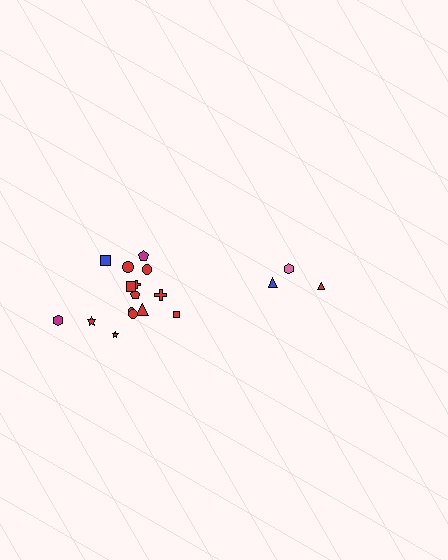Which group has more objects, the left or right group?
The left group.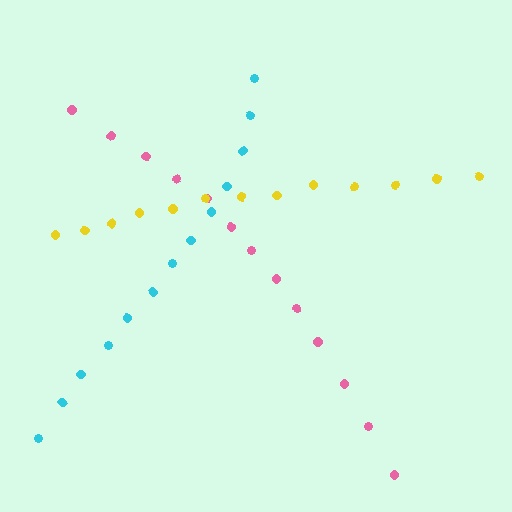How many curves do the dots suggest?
There are 3 distinct paths.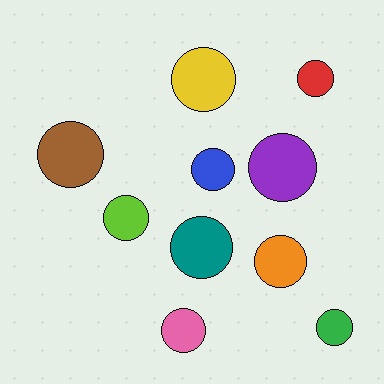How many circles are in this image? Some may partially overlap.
There are 10 circles.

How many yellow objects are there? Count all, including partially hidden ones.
There is 1 yellow object.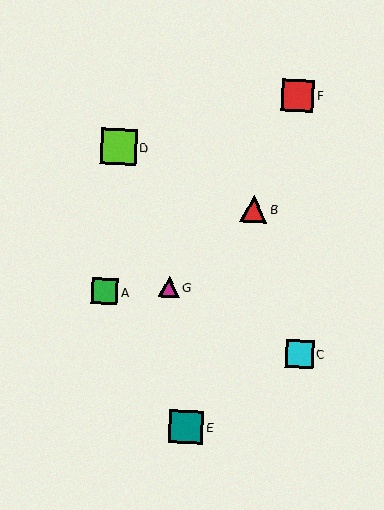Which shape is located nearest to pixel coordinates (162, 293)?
The magenta triangle (labeled G) at (169, 287) is nearest to that location.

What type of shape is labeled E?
Shape E is a teal square.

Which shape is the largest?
The lime square (labeled D) is the largest.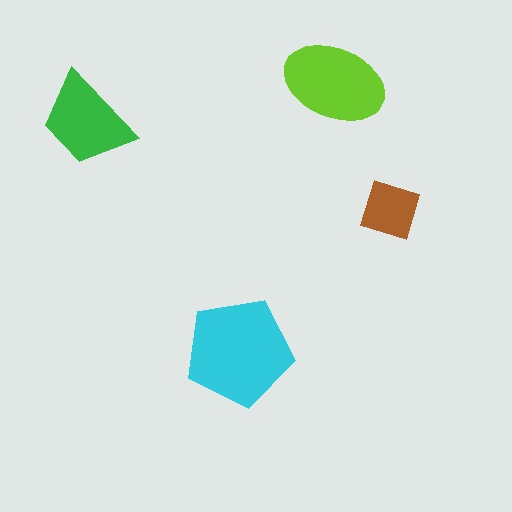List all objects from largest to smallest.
The cyan pentagon, the lime ellipse, the green trapezoid, the brown square.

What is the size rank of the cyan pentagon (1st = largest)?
1st.